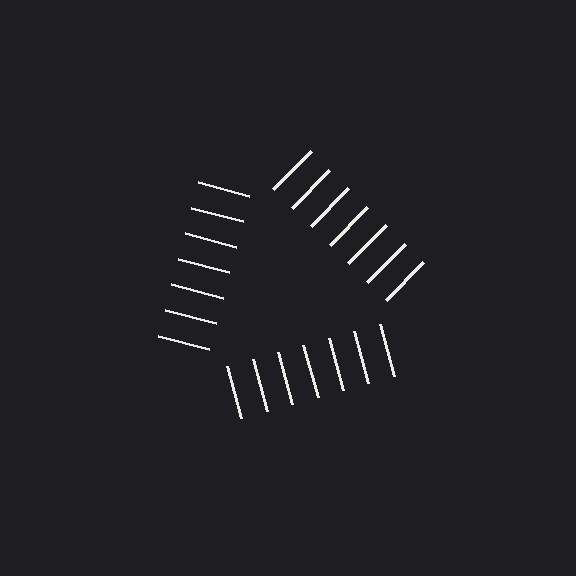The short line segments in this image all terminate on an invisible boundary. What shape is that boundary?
An illusory triangle — the line segments terminate on its edges but no continuous stroke is drawn.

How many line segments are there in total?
21 — 7 along each of the 3 edges.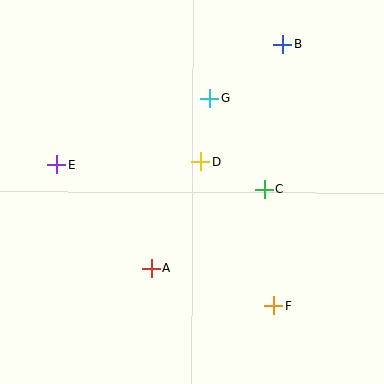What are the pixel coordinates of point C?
Point C is at (264, 190).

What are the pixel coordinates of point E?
Point E is at (57, 165).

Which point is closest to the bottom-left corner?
Point A is closest to the bottom-left corner.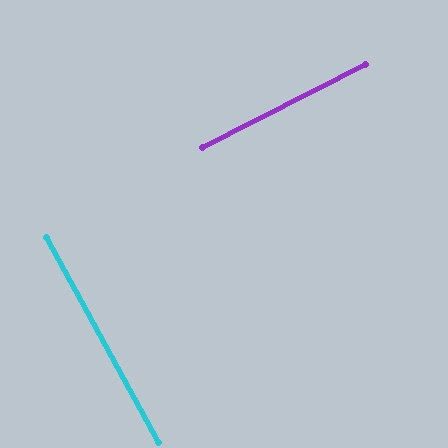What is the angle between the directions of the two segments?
Approximately 88 degrees.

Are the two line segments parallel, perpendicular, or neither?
Perpendicular — they meet at approximately 88°.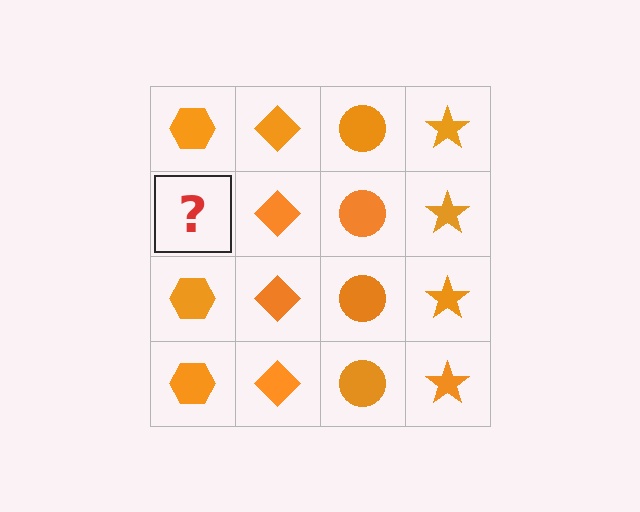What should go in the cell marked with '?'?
The missing cell should contain an orange hexagon.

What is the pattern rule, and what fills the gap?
The rule is that each column has a consistent shape. The gap should be filled with an orange hexagon.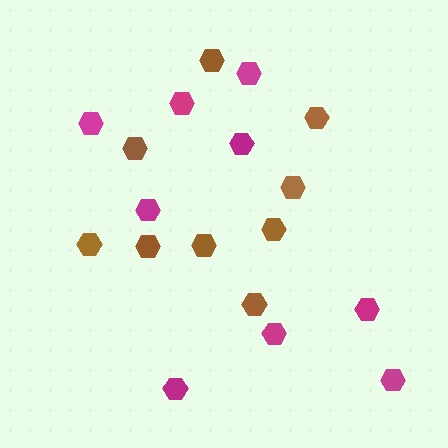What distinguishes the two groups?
There are 2 groups: one group of magenta hexagons (9) and one group of brown hexagons (9).